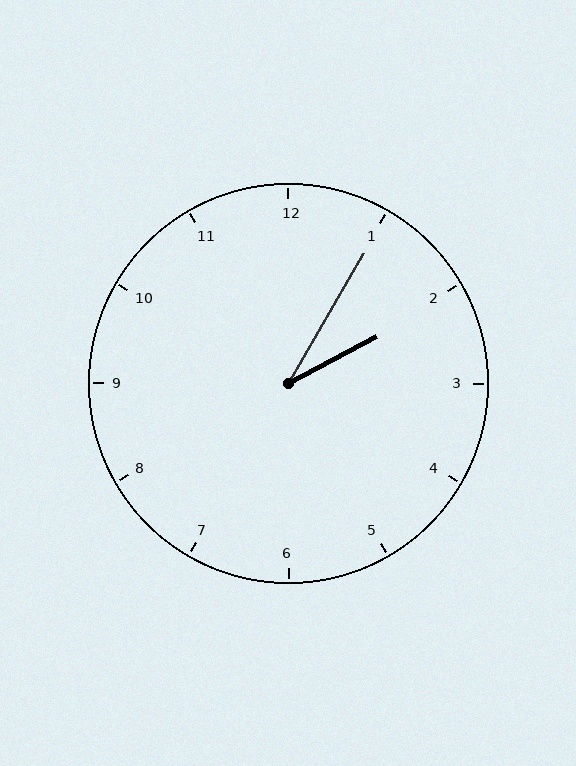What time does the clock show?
2:05.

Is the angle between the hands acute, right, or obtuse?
It is acute.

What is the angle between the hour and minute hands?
Approximately 32 degrees.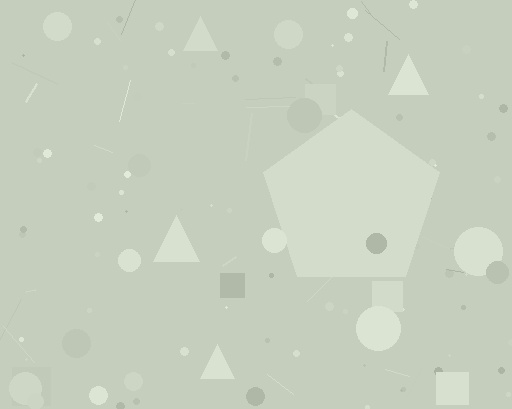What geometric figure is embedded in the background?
A pentagon is embedded in the background.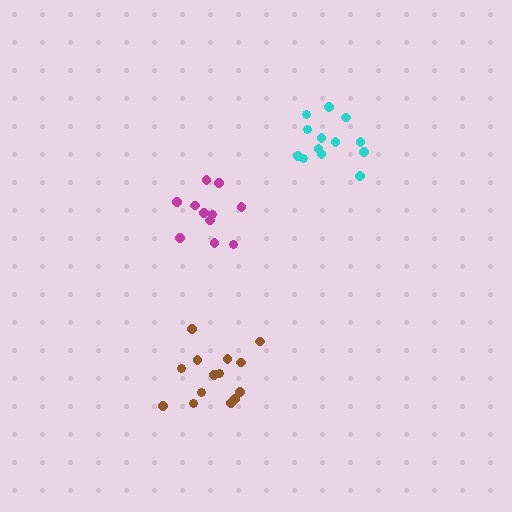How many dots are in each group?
Group 1: 13 dots, Group 2: 11 dots, Group 3: 14 dots (38 total).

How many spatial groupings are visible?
There are 3 spatial groupings.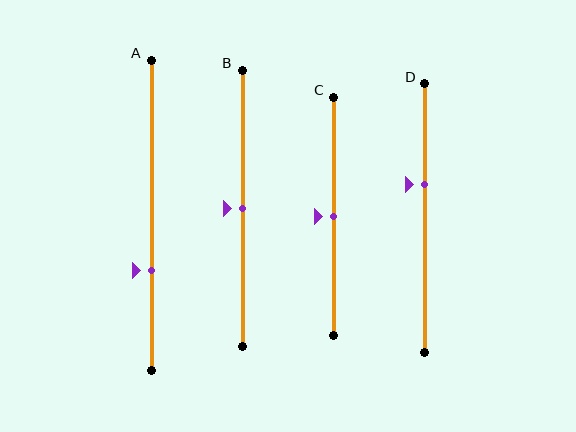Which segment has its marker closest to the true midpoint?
Segment B has its marker closest to the true midpoint.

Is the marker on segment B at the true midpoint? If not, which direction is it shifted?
Yes, the marker on segment B is at the true midpoint.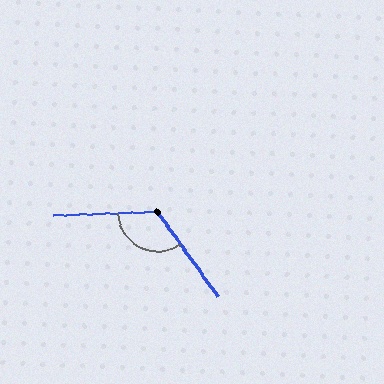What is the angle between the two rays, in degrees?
Approximately 123 degrees.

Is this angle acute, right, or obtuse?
It is obtuse.